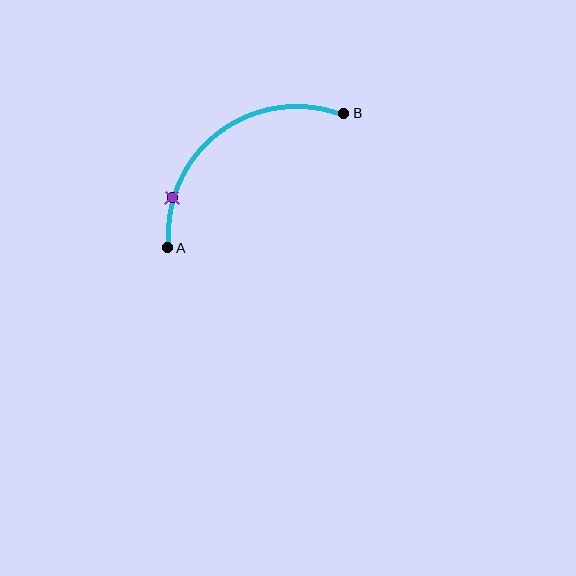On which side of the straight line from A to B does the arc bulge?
The arc bulges above and to the left of the straight line connecting A and B.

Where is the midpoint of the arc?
The arc midpoint is the point on the curve farthest from the straight line joining A and B. It sits above and to the left of that line.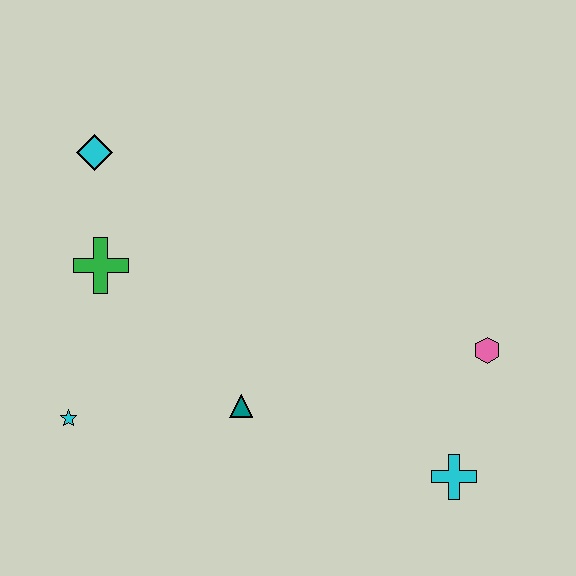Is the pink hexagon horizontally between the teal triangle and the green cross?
No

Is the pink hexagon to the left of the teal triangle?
No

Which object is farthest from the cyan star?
The pink hexagon is farthest from the cyan star.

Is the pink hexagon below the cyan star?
No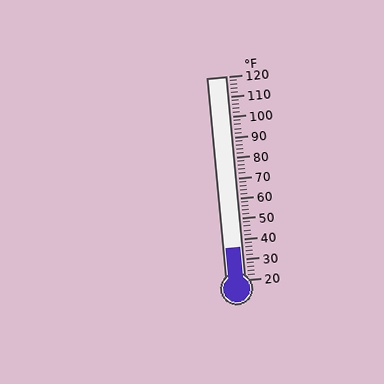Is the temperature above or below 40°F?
The temperature is below 40°F.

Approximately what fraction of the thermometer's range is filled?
The thermometer is filled to approximately 15% of its range.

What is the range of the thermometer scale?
The thermometer scale ranges from 20°F to 120°F.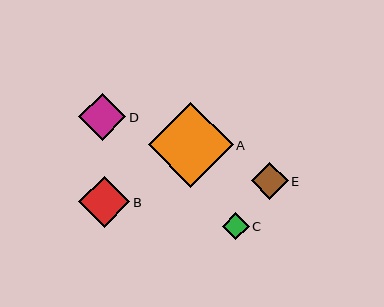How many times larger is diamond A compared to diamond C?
Diamond A is approximately 3.2 times the size of diamond C.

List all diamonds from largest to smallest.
From largest to smallest: A, B, D, E, C.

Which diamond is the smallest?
Diamond C is the smallest with a size of approximately 27 pixels.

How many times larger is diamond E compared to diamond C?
Diamond E is approximately 1.4 times the size of diamond C.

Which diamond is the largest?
Diamond A is the largest with a size of approximately 85 pixels.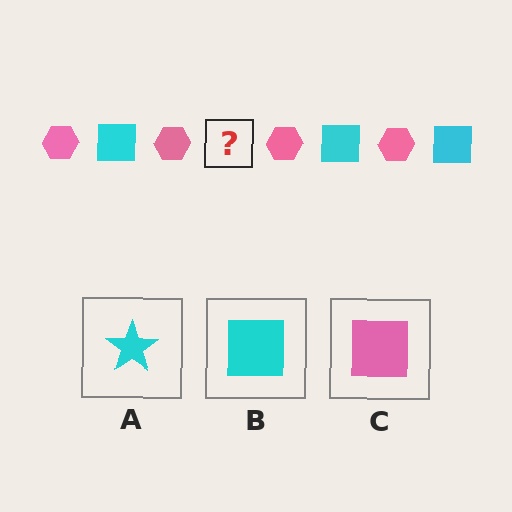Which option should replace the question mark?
Option B.